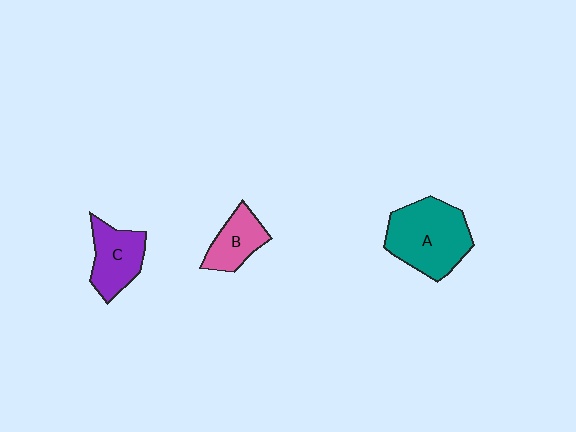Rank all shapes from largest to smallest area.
From largest to smallest: A (teal), C (purple), B (pink).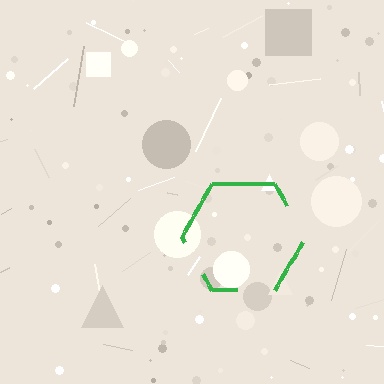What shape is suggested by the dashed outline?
The dashed outline suggests a hexagon.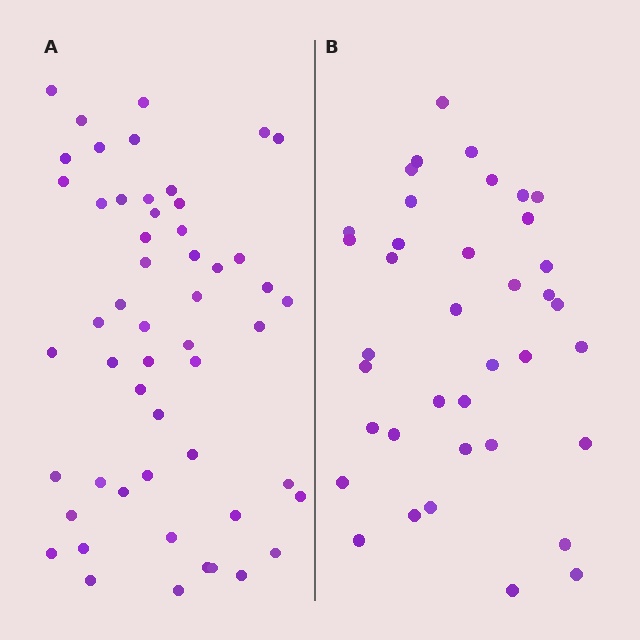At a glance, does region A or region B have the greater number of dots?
Region A (the left region) has more dots.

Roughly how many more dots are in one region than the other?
Region A has approximately 15 more dots than region B.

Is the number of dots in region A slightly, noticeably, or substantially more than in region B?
Region A has noticeably more, but not dramatically so. The ratio is roughly 1.4 to 1.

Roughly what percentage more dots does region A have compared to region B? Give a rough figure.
About 40% more.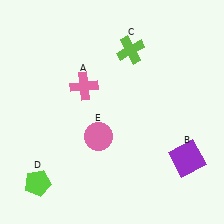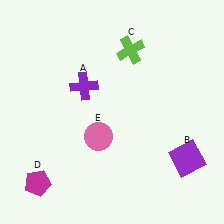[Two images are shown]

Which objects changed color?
A changed from pink to purple. D changed from lime to magenta.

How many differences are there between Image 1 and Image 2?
There are 2 differences between the two images.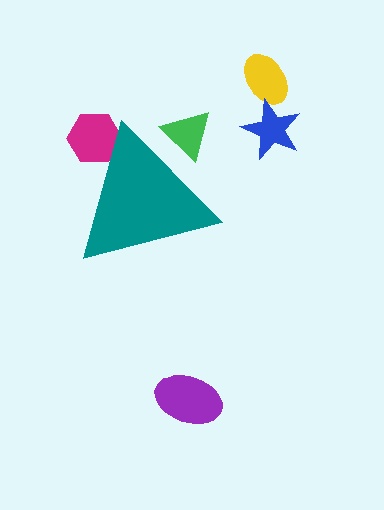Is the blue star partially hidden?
No, the blue star is fully visible.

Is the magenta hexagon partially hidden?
Yes, the magenta hexagon is partially hidden behind the teal triangle.